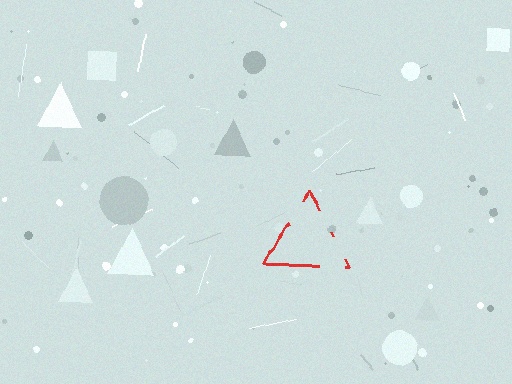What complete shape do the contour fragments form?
The contour fragments form a triangle.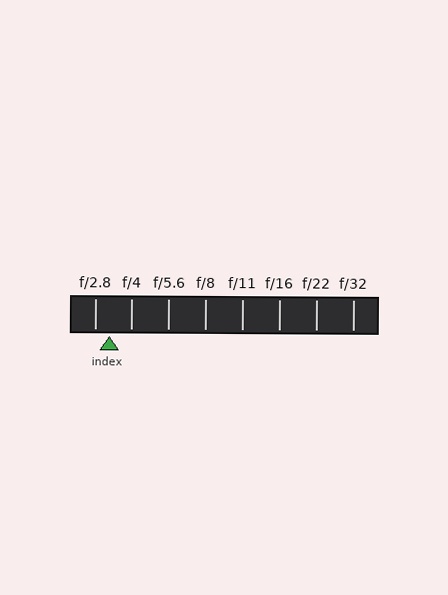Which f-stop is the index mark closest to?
The index mark is closest to f/2.8.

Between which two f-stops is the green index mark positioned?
The index mark is between f/2.8 and f/4.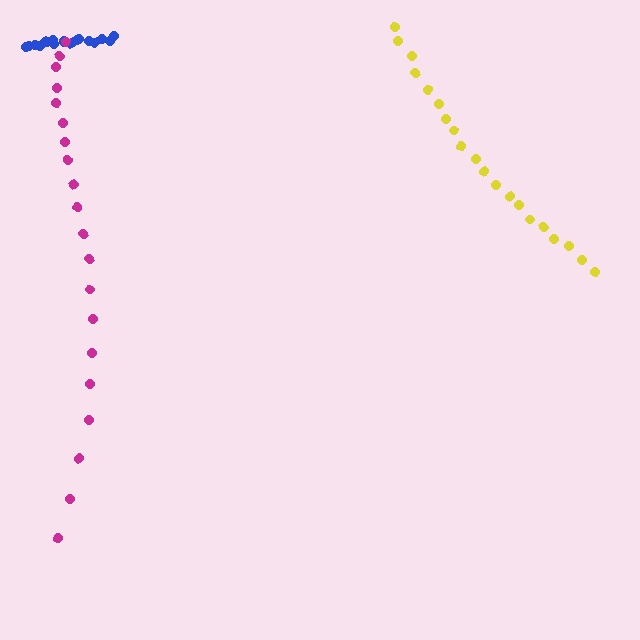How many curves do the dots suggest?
There are 3 distinct paths.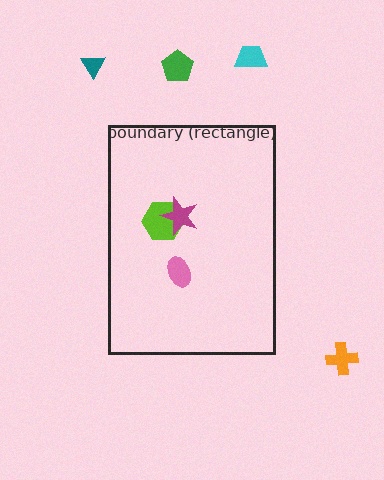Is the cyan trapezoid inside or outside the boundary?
Outside.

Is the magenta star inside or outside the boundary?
Inside.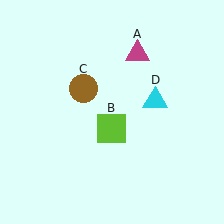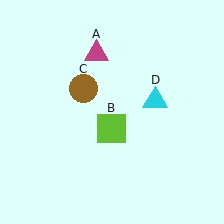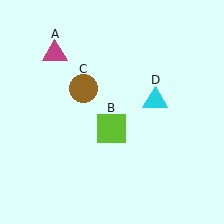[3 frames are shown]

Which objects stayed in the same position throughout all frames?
Lime square (object B) and brown circle (object C) and cyan triangle (object D) remained stationary.